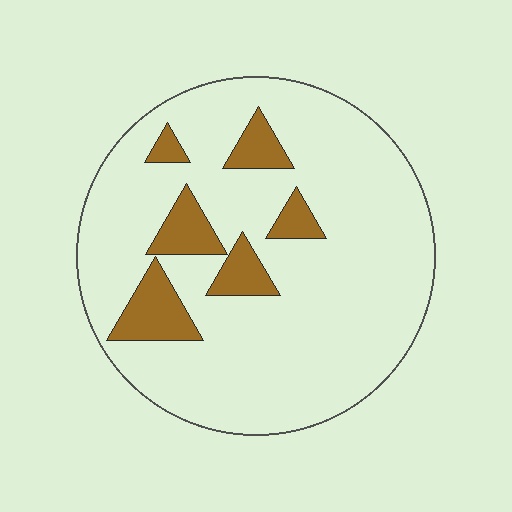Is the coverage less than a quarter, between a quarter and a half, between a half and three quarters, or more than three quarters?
Less than a quarter.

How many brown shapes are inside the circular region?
6.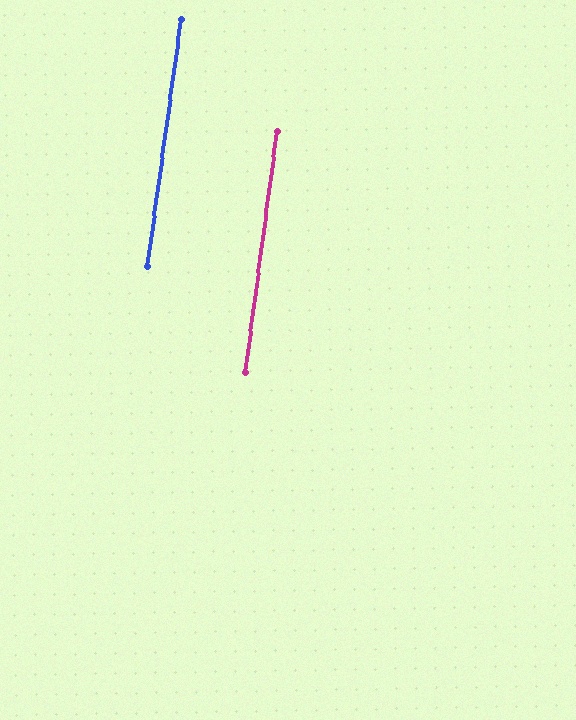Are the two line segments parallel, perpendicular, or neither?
Parallel — their directions differ by only 0.2°.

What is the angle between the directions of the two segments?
Approximately 0 degrees.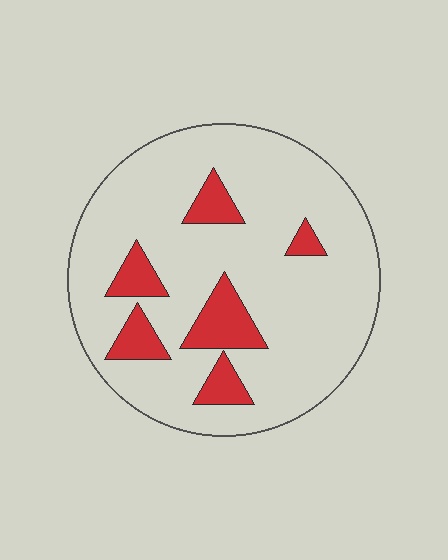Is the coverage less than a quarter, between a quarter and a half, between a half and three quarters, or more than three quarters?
Less than a quarter.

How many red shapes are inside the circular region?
6.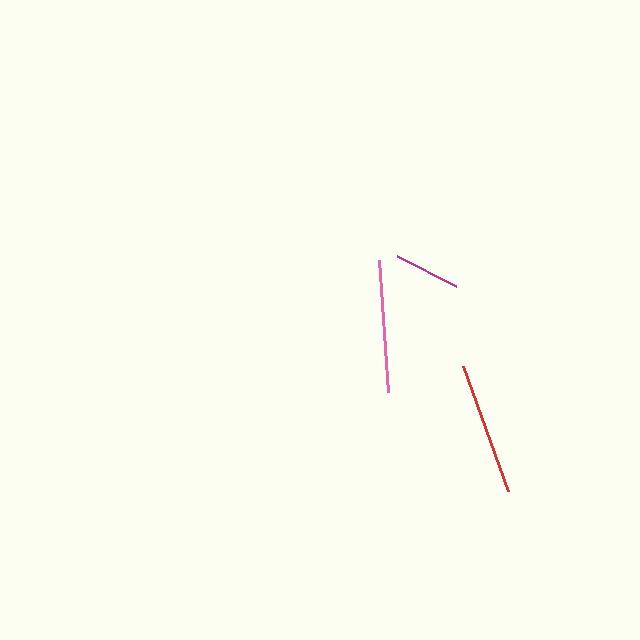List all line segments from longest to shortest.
From longest to shortest: pink, red, magenta.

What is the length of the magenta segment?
The magenta segment is approximately 66 pixels long.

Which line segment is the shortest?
The magenta line is the shortest at approximately 66 pixels.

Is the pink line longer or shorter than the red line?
The pink line is longer than the red line.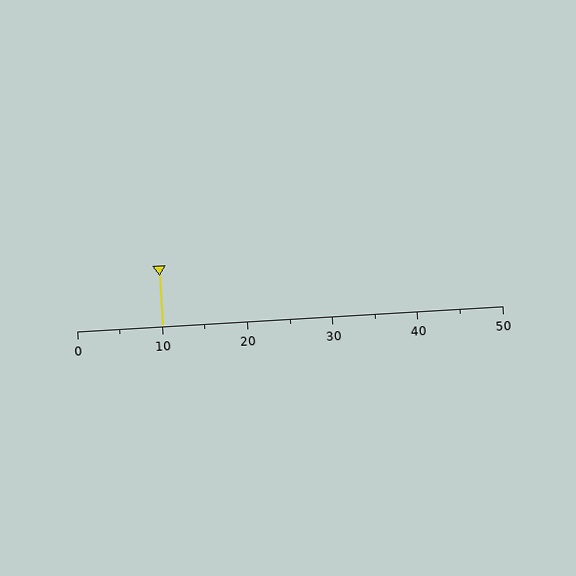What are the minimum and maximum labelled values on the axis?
The axis runs from 0 to 50.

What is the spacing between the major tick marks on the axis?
The major ticks are spaced 10 apart.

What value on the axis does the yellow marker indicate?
The marker indicates approximately 10.